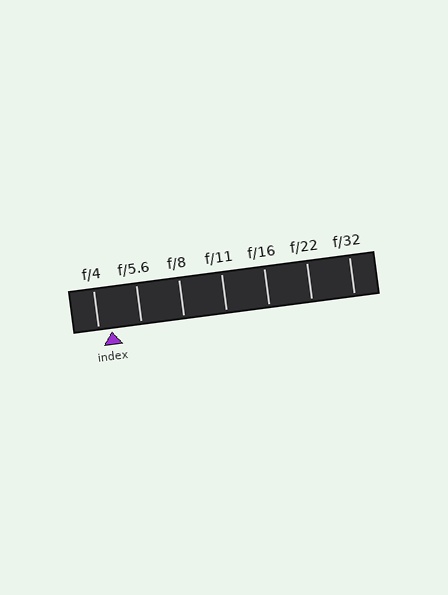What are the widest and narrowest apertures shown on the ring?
The widest aperture shown is f/4 and the narrowest is f/32.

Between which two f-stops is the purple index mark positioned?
The index mark is between f/4 and f/5.6.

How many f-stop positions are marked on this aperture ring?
There are 7 f-stop positions marked.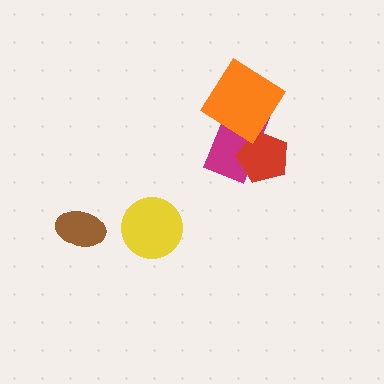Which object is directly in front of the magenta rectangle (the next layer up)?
The red pentagon is directly in front of the magenta rectangle.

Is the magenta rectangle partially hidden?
Yes, it is partially covered by another shape.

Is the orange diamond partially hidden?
No, no other shape covers it.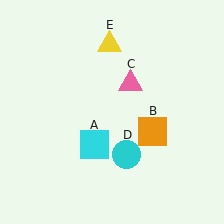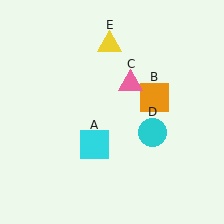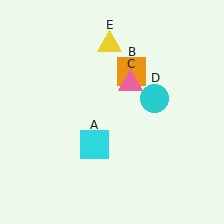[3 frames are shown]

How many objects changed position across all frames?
2 objects changed position: orange square (object B), cyan circle (object D).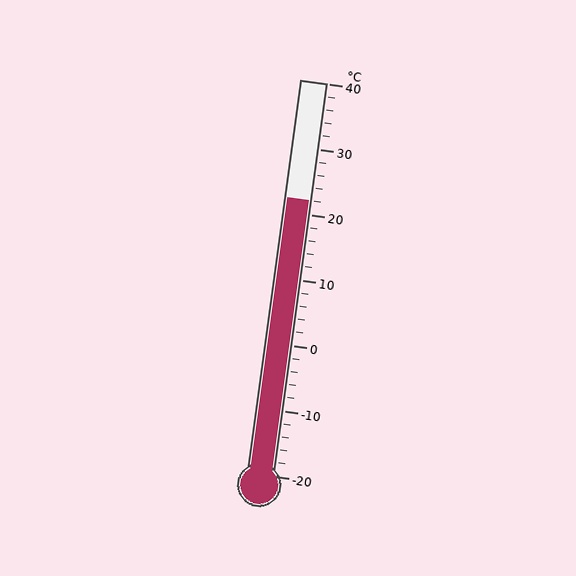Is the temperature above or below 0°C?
The temperature is above 0°C.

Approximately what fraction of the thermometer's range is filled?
The thermometer is filled to approximately 70% of its range.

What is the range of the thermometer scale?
The thermometer scale ranges from -20°C to 40°C.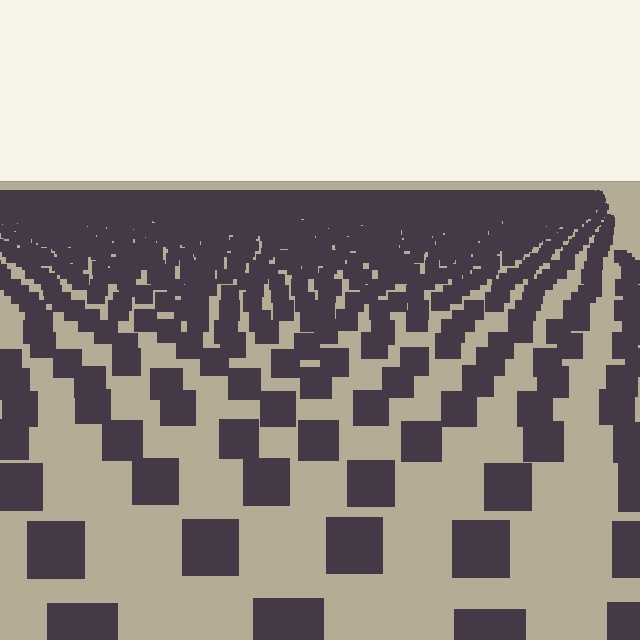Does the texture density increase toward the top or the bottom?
Density increases toward the top.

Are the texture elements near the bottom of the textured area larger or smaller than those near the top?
Larger. Near the bottom, elements are closer to the viewer and appear at a bigger on-screen size.